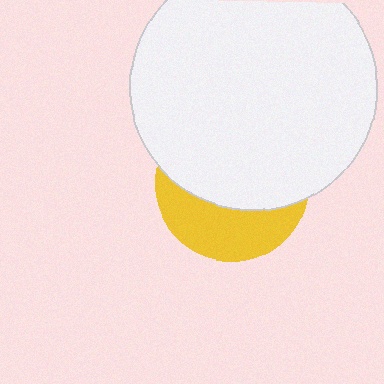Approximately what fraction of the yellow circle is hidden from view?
Roughly 63% of the yellow circle is hidden behind the white circle.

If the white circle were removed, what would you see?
You would see the complete yellow circle.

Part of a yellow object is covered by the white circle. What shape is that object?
It is a circle.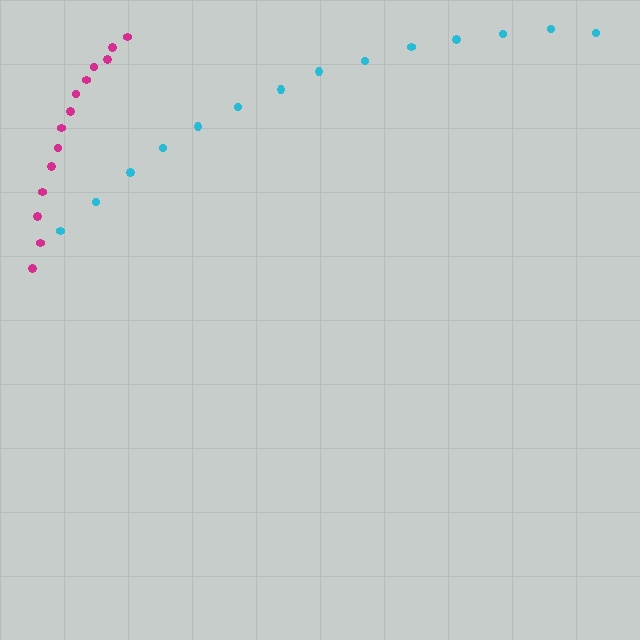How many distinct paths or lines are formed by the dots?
There are 2 distinct paths.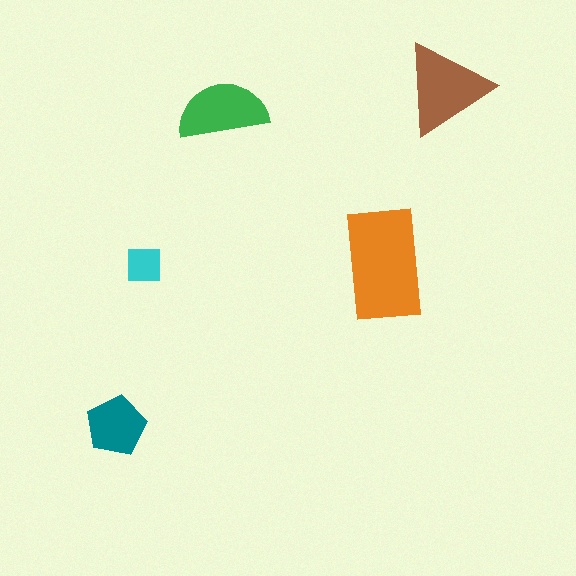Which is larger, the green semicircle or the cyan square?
The green semicircle.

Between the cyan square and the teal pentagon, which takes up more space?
The teal pentagon.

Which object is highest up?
The brown triangle is topmost.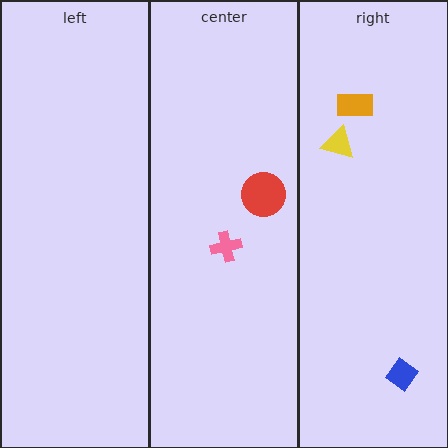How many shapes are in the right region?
3.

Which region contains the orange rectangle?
The right region.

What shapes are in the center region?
The red circle, the pink cross.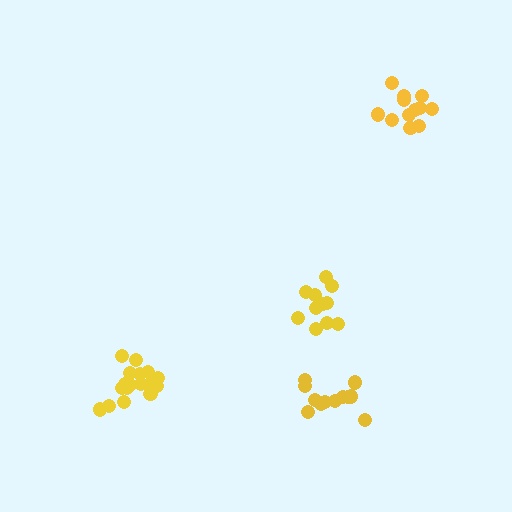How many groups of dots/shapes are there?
There are 4 groups.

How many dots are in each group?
Group 1: 12 dots, Group 2: 12 dots, Group 3: 17 dots, Group 4: 12 dots (53 total).